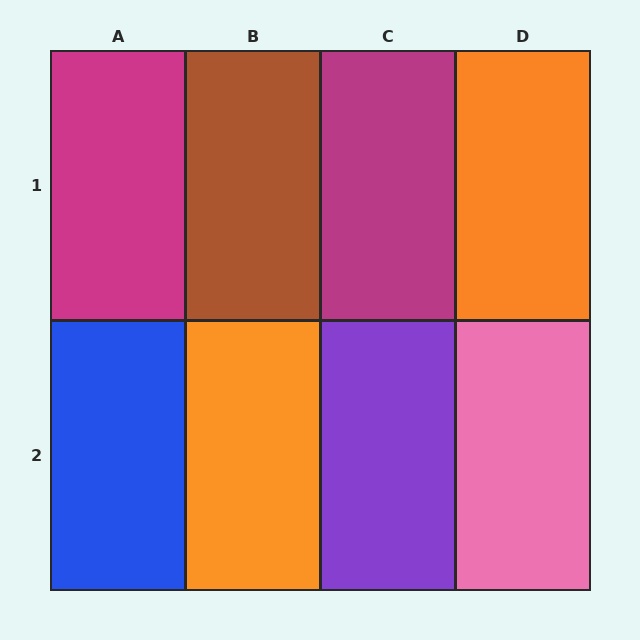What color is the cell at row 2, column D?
Pink.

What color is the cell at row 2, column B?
Orange.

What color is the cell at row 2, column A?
Blue.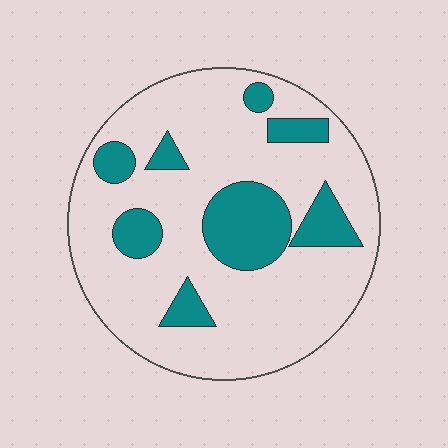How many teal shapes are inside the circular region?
8.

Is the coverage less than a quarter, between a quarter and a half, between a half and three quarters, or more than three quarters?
Less than a quarter.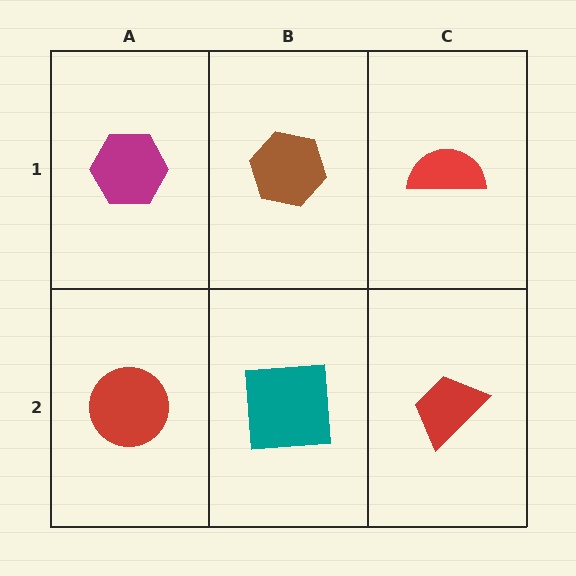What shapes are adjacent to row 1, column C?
A red trapezoid (row 2, column C), a brown hexagon (row 1, column B).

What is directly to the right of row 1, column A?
A brown hexagon.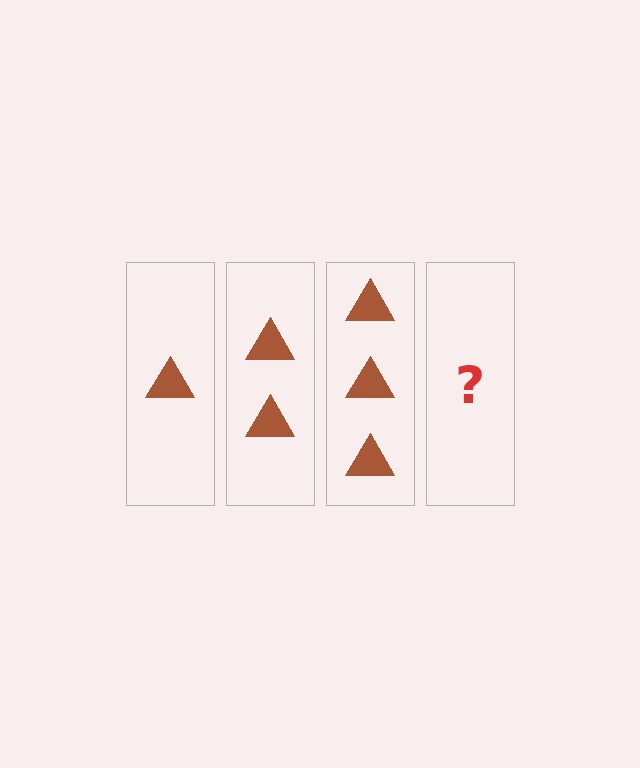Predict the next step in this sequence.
The next step is 4 triangles.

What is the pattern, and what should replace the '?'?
The pattern is that each step adds one more triangle. The '?' should be 4 triangles.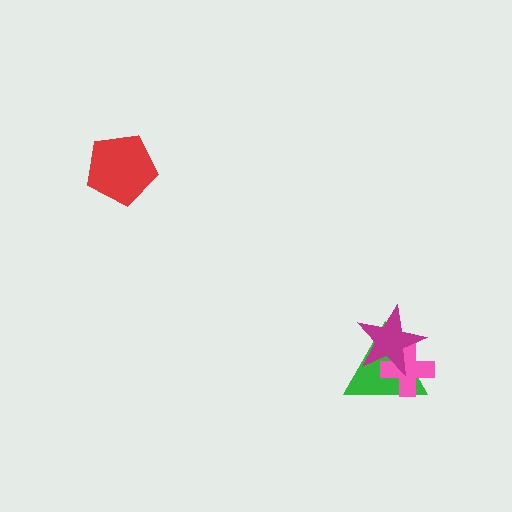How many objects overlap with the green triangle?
2 objects overlap with the green triangle.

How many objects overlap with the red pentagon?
0 objects overlap with the red pentagon.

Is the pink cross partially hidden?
Yes, it is partially covered by another shape.